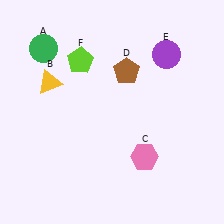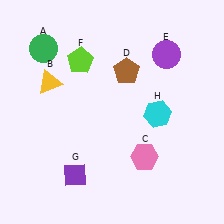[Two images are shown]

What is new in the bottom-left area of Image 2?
A purple diamond (G) was added in the bottom-left area of Image 2.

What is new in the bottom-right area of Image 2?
A cyan hexagon (H) was added in the bottom-right area of Image 2.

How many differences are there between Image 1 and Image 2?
There are 2 differences between the two images.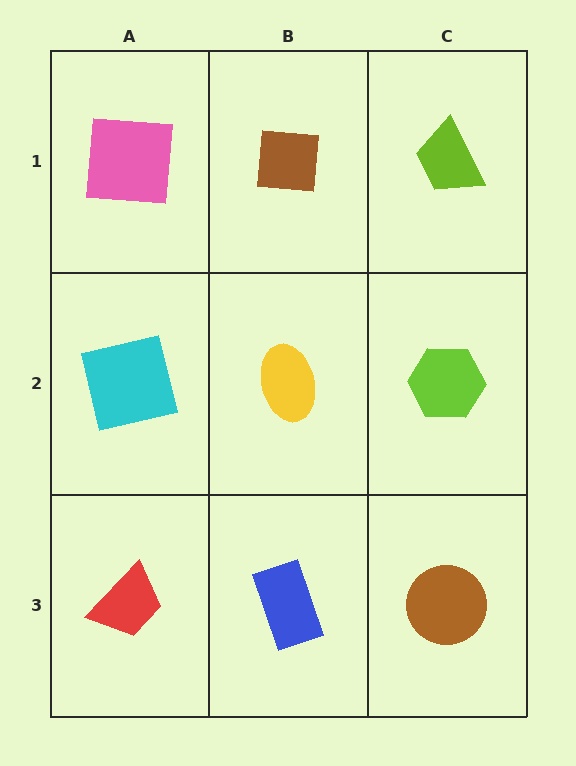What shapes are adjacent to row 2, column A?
A pink square (row 1, column A), a red trapezoid (row 3, column A), a yellow ellipse (row 2, column B).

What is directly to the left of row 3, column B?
A red trapezoid.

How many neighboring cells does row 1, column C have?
2.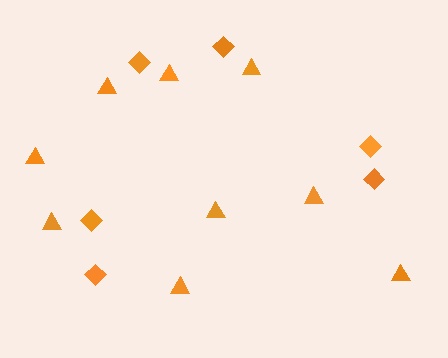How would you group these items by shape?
There are 2 groups: one group of diamonds (6) and one group of triangles (9).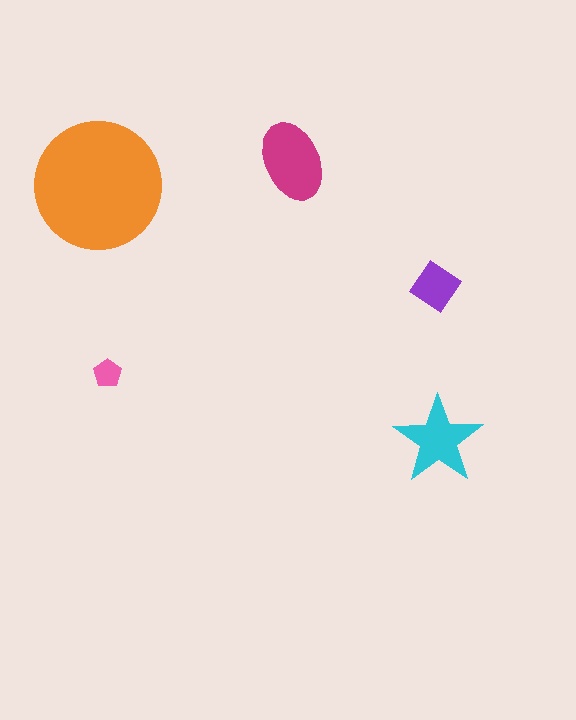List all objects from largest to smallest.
The orange circle, the magenta ellipse, the cyan star, the purple diamond, the pink pentagon.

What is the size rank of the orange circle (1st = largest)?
1st.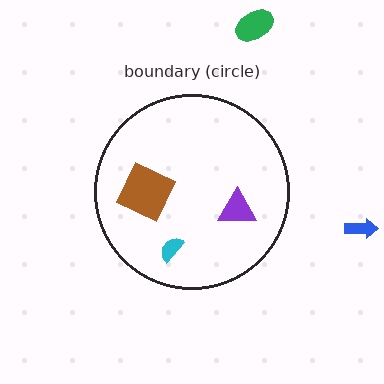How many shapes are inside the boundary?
3 inside, 2 outside.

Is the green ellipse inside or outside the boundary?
Outside.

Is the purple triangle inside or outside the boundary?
Inside.